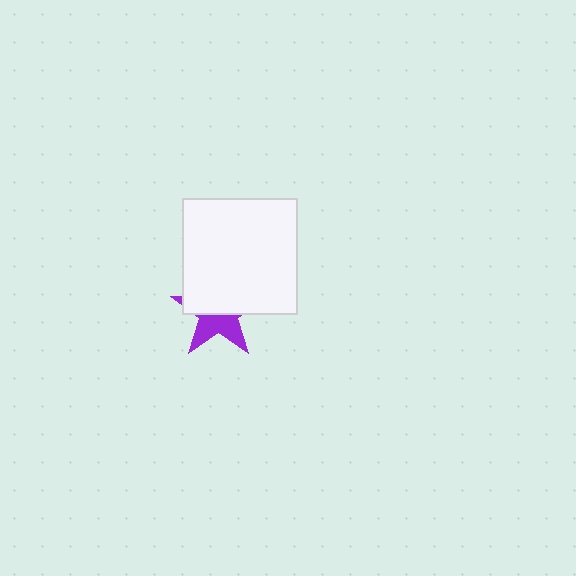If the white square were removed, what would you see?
You would see the complete purple star.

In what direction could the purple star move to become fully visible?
The purple star could move down. That would shift it out from behind the white square entirely.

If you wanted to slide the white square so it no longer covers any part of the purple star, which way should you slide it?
Slide it up — that is the most direct way to separate the two shapes.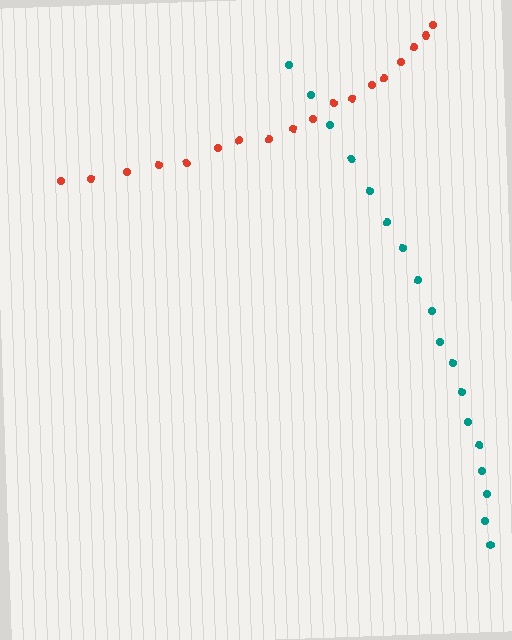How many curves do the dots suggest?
There are 2 distinct paths.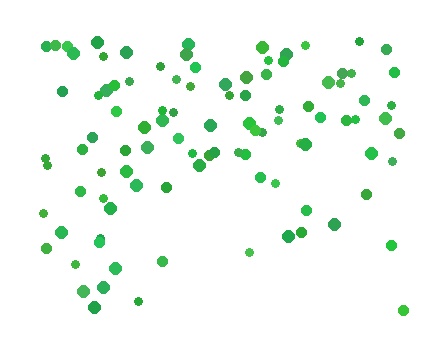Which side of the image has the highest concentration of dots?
The top.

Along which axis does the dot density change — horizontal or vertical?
Vertical.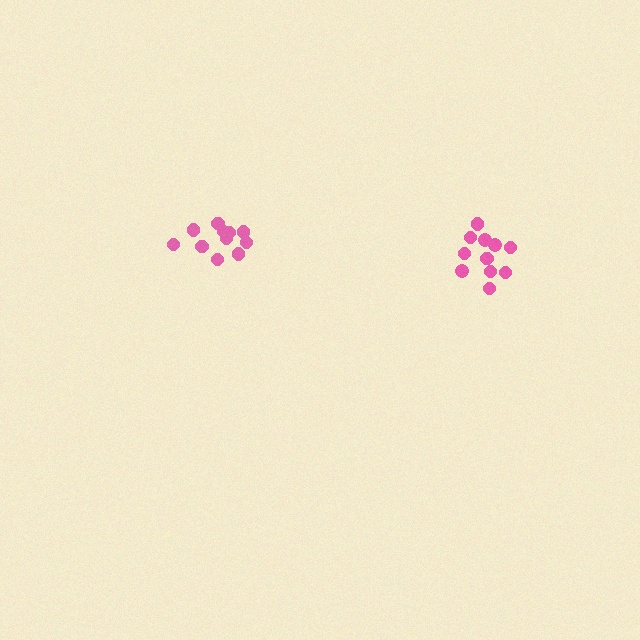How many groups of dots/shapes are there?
There are 2 groups.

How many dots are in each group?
Group 1: 11 dots, Group 2: 11 dots (22 total).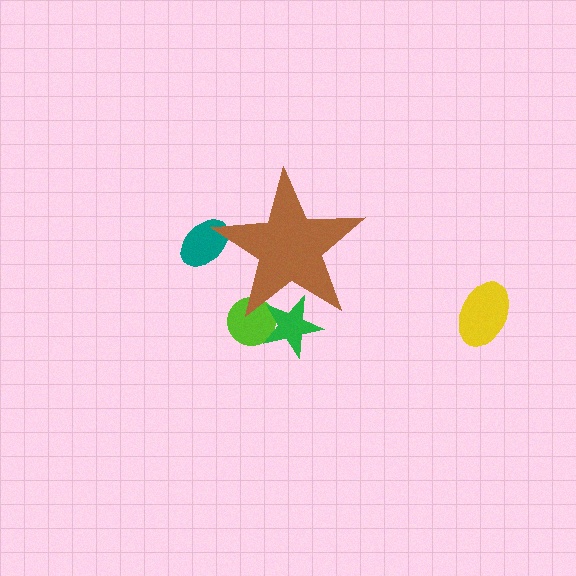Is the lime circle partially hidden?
Yes, the lime circle is partially hidden behind the brown star.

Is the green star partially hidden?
Yes, the green star is partially hidden behind the brown star.